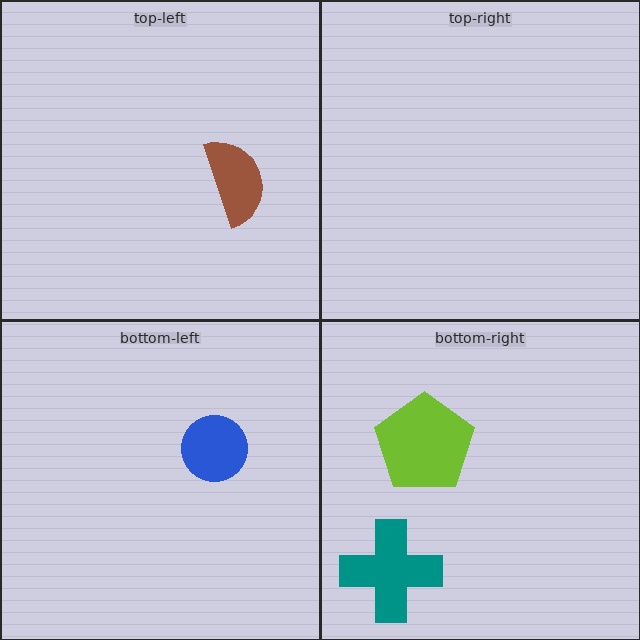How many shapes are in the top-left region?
1.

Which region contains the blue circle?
The bottom-left region.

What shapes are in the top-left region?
The brown semicircle.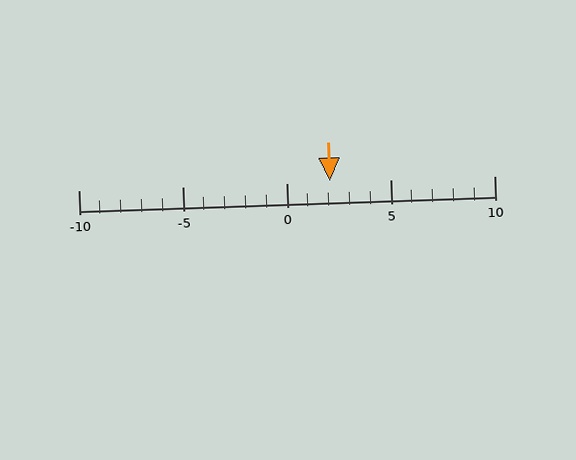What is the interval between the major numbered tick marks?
The major tick marks are spaced 5 units apart.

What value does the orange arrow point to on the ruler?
The orange arrow points to approximately 2.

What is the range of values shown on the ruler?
The ruler shows values from -10 to 10.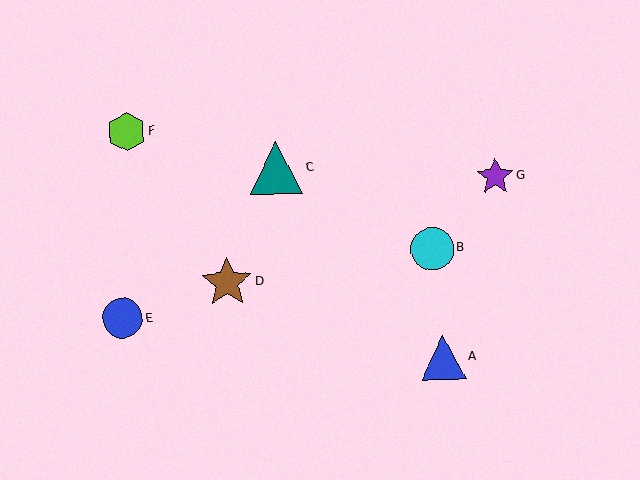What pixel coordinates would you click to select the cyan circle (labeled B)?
Click at (432, 249) to select the cyan circle B.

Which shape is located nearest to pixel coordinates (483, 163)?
The purple star (labeled G) at (495, 177) is nearest to that location.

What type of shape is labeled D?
Shape D is a brown star.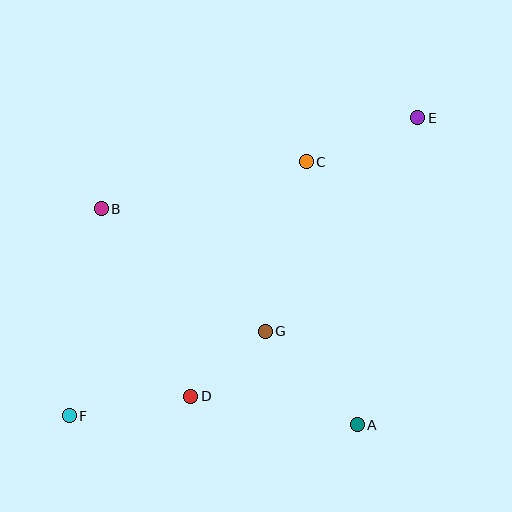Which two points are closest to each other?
Points D and G are closest to each other.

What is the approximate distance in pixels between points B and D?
The distance between B and D is approximately 208 pixels.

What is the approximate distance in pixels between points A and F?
The distance between A and F is approximately 288 pixels.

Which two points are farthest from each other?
Points E and F are farthest from each other.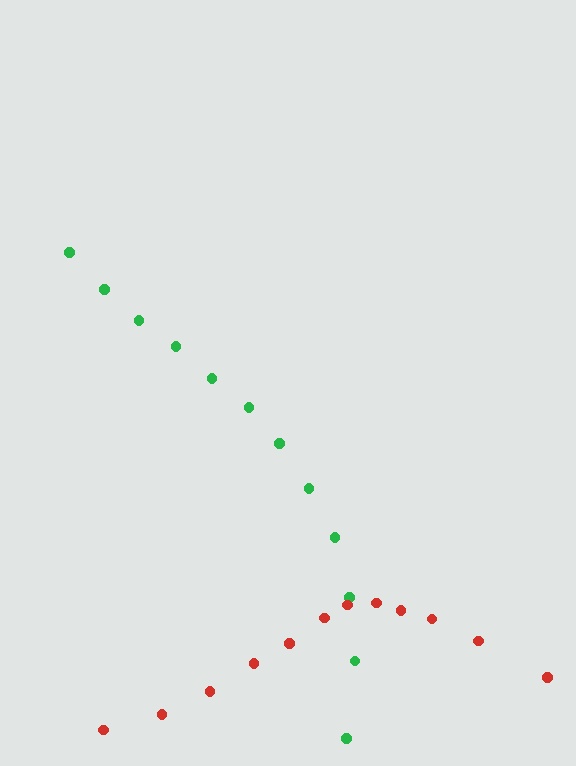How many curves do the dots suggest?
There are 2 distinct paths.